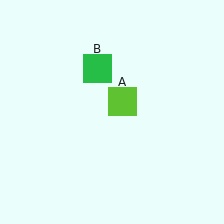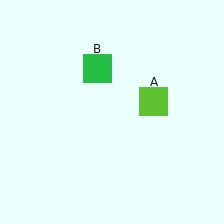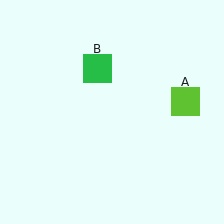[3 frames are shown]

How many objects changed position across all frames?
1 object changed position: lime square (object A).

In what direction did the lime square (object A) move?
The lime square (object A) moved right.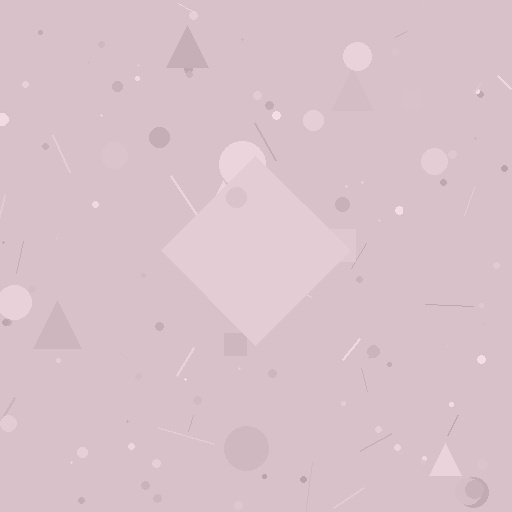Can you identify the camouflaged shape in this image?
The camouflaged shape is a diamond.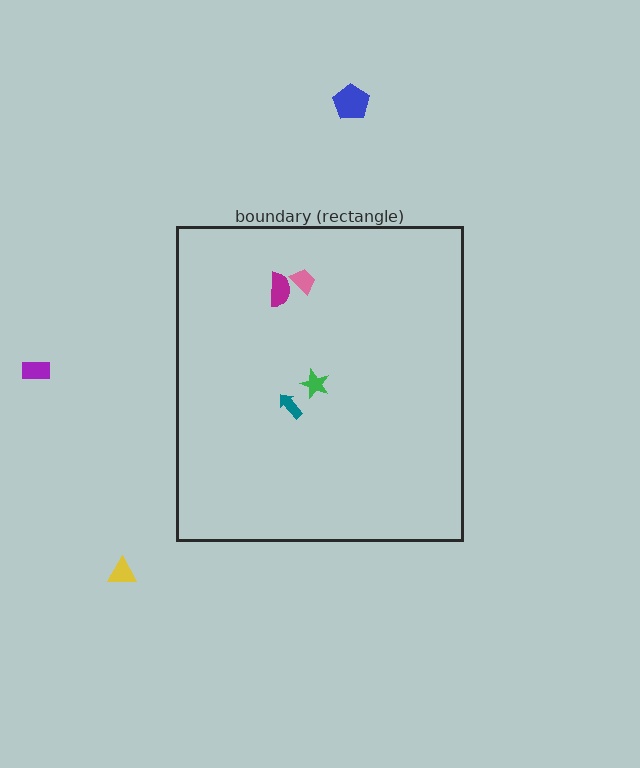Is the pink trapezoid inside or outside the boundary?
Inside.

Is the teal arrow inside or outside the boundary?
Inside.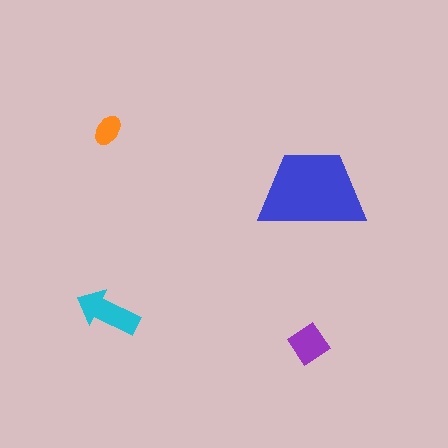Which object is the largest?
The blue trapezoid.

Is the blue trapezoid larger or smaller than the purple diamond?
Larger.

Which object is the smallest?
The orange ellipse.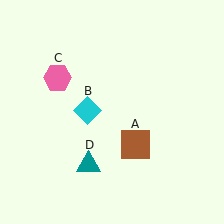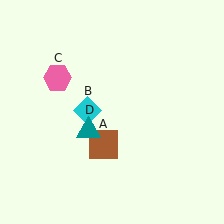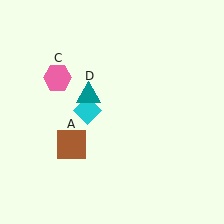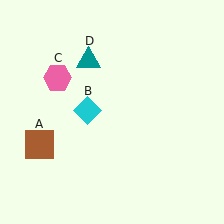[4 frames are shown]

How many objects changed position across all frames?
2 objects changed position: brown square (object A), teal triangle (object D).